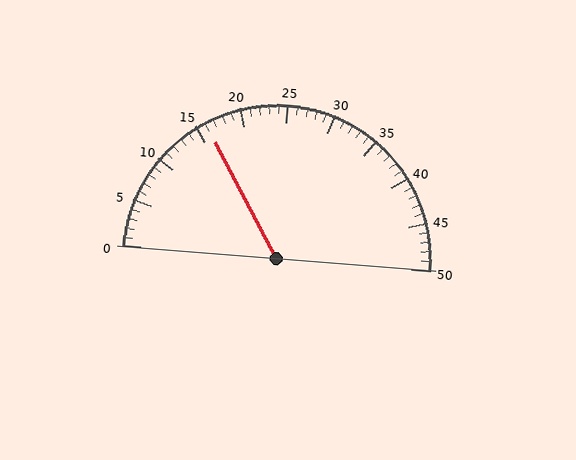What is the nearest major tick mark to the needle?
The nearest major tick mark is 15.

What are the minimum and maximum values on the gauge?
The gauge ranges from 0 to 50.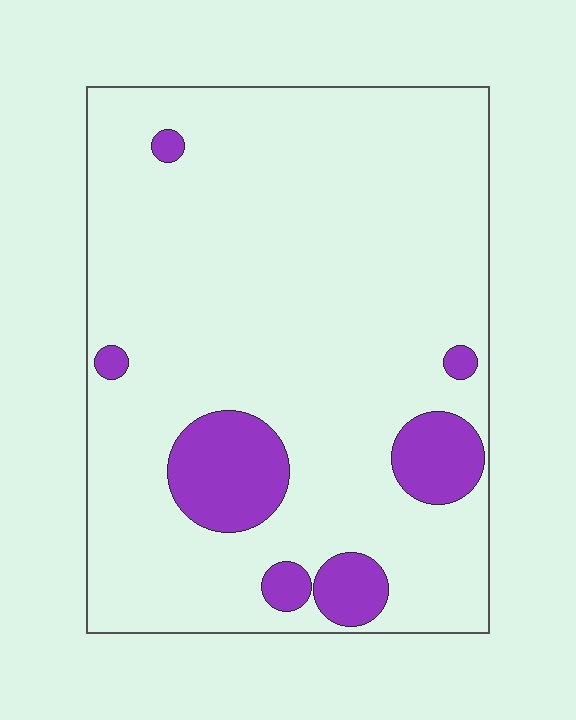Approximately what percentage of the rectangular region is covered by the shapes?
Approximately 15%.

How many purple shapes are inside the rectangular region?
7.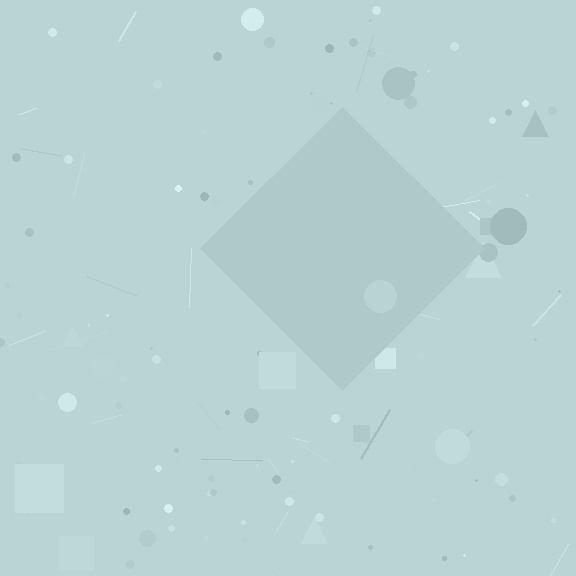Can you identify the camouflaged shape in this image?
The camouflaged shape is a diamond.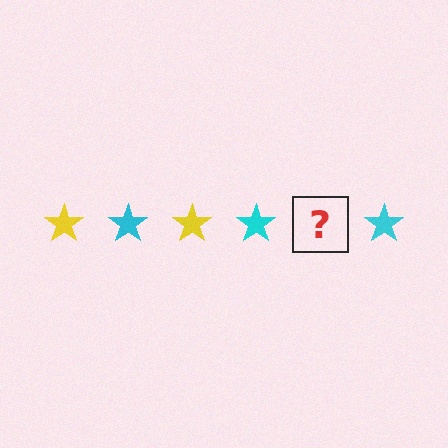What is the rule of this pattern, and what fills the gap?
The rule is that the pattern cycles through yellow, cyan stars. The gap should be filled with a yellow star.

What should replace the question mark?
The question mark should be replaced with a yellow star.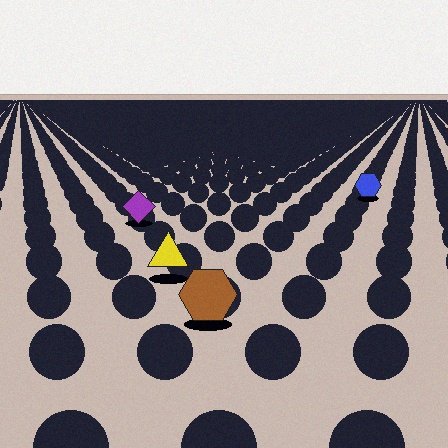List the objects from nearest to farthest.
From nearest to farthest: the brown hexagon, the yellow triangle, the purple diamond, the blue hexagon.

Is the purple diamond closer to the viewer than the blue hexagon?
Yes. The purple diamond is closer — you can tell from the texture gradient: the ground texture is coarser near it.